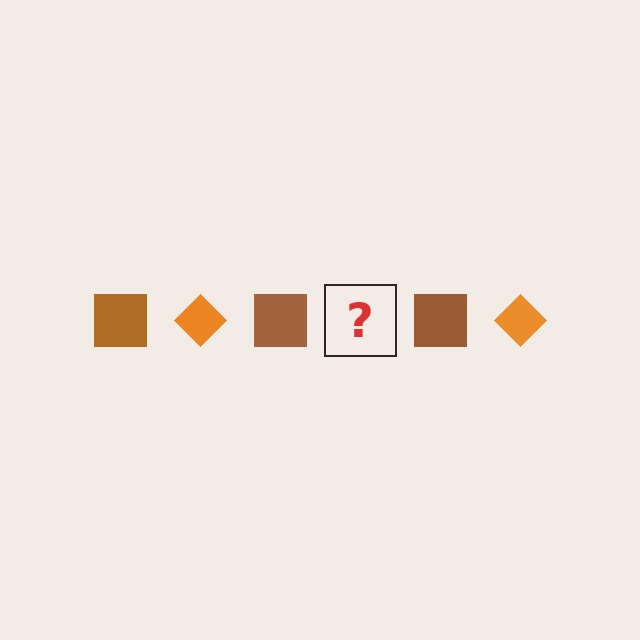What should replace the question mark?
The question mark should be replaced with an orange diamond.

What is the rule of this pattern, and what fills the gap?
The rule is that the pattern alternates between brown square and orange diamond. The gap should be filled with an orange diamond.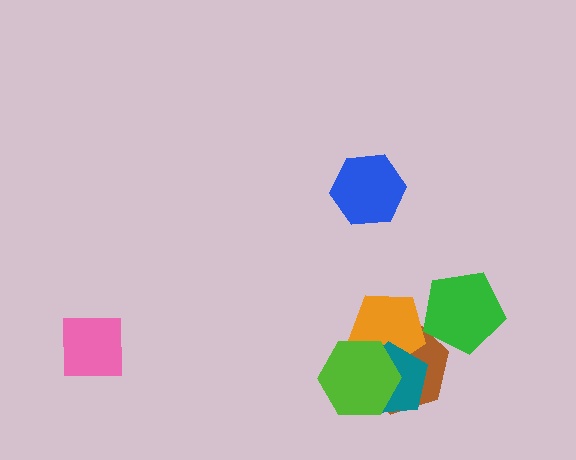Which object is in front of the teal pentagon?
The lime hexagon is in front of the teal pentagon.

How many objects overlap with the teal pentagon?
3 objects overlap with the teal pentagon.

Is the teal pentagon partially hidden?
Yes, it is partially covered by another shape.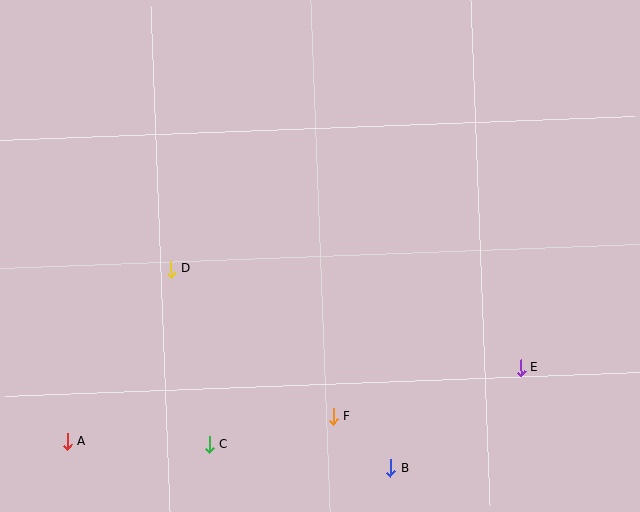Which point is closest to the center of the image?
Point D at (171, 269) is closest to the center.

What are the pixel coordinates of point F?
Point F is at (333, 417).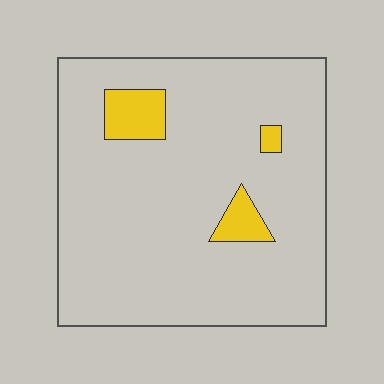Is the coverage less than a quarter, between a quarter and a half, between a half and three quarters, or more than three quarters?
Less than a quarter.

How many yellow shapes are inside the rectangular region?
3.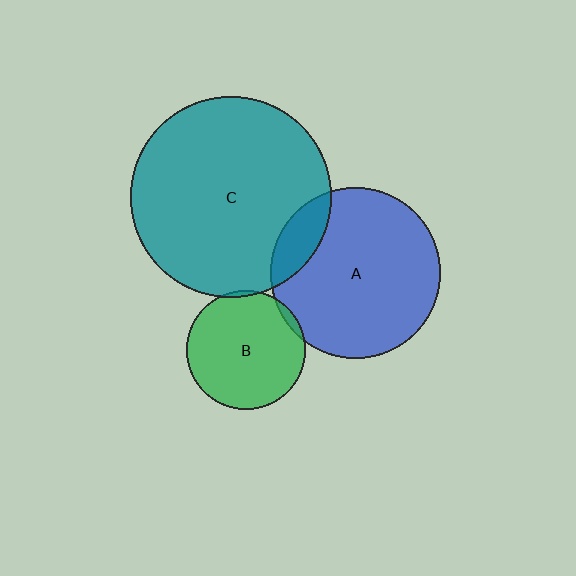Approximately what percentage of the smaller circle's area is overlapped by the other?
Approximately 5%.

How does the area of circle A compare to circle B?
Approximately 2.0 times.